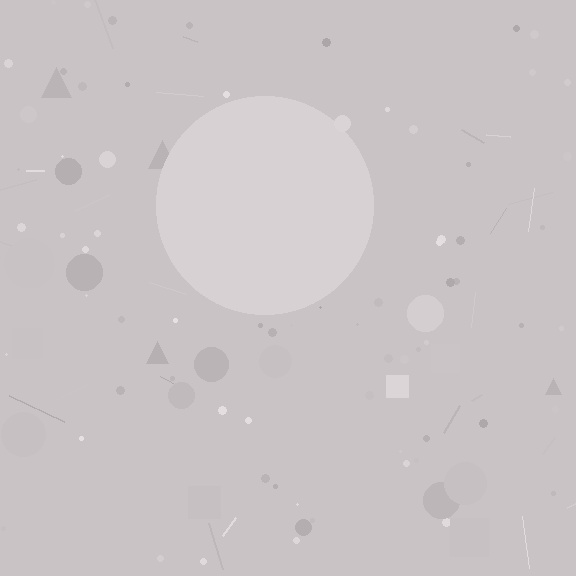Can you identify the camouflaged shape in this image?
The camouflaged shape is a circle.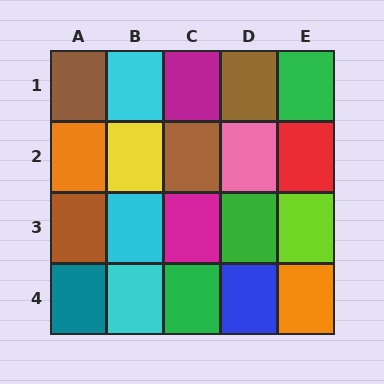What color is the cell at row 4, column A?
Teal.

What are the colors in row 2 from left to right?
Orange, yellow, brown, pink, red.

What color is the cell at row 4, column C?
Green.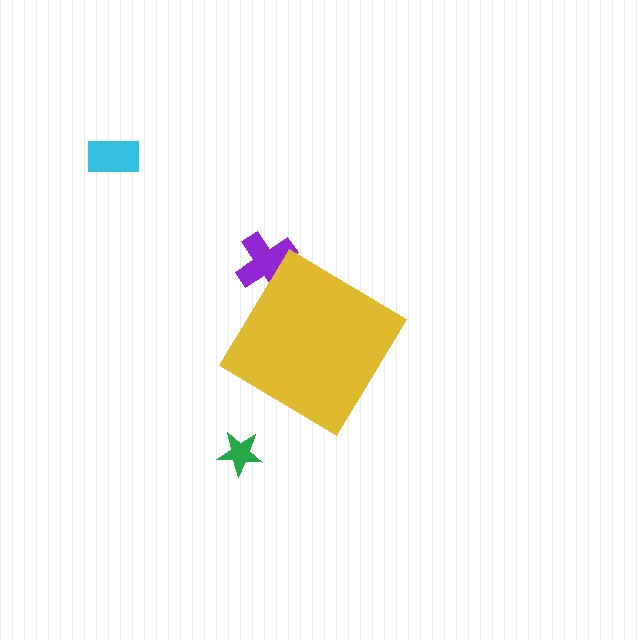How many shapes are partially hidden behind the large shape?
1 shape is partially hidden.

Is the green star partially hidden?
No, the green star is fully visible.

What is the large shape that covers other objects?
A yellow diamond.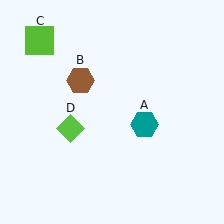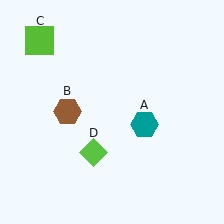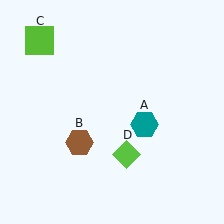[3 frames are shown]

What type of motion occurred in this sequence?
The brown hexagon (object B), lime diamond (object D) rotated counterclockwise around the center of the scene.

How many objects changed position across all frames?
2 objects changed position: brown hexagon (object B), lime diamond (object D).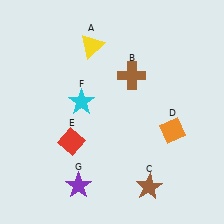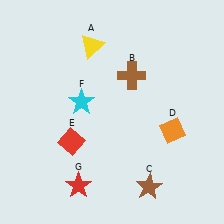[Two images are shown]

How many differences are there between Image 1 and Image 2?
There is 1 difference between the two images.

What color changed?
The star (G) changed from purple in Image 1 to red in Image 2.